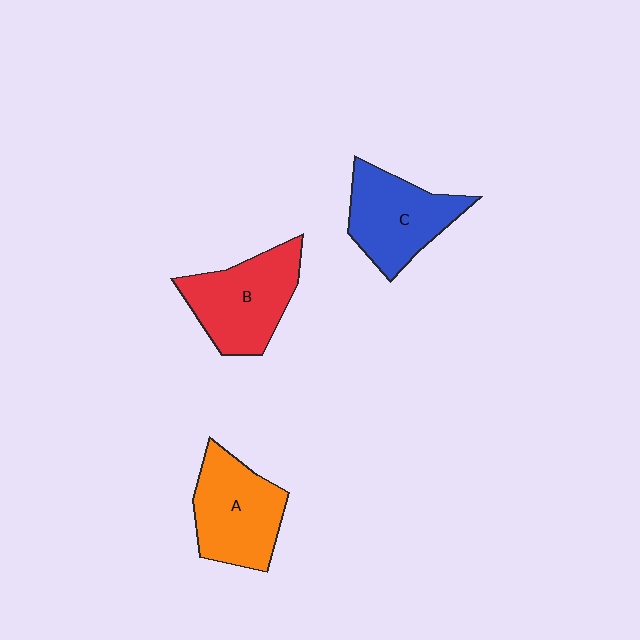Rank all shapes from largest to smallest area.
From largest to smallest: B (red), A (orange), C (blue).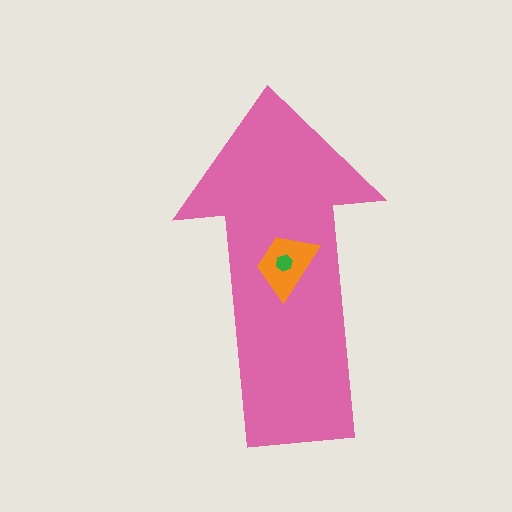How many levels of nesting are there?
3.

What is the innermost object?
The green hexagon.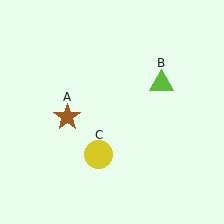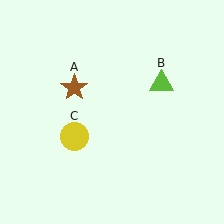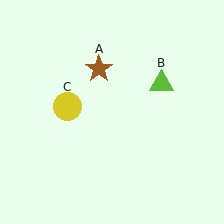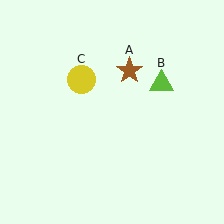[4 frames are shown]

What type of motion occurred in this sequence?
The brown star (object A), yellow circle (object C) rotated clockwise around the center of the scene.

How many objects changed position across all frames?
2 objects changed position: brown star (object A), yellow circle (object C).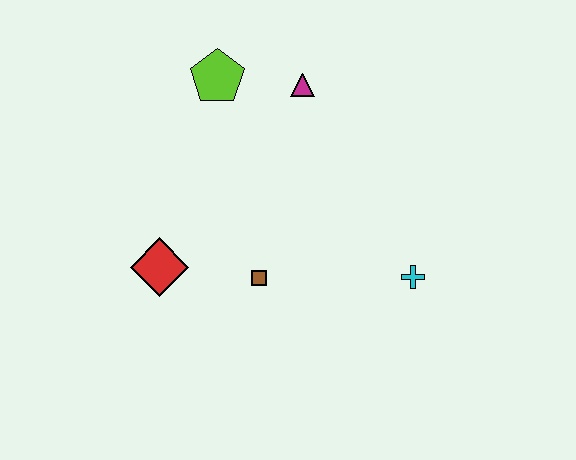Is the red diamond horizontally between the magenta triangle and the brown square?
No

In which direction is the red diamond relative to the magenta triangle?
The red diamond is below the magenta triangle.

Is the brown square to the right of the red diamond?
Yes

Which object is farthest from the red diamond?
The cyan cross is farthest from the red diamond.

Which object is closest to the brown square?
The red diamond is closest to the brown square.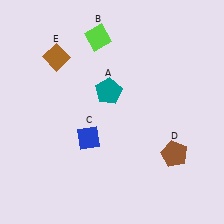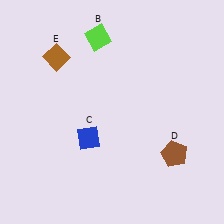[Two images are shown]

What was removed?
The teal pentagon (A) was removed in Image 2.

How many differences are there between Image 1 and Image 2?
There is 1 difference between the two images.